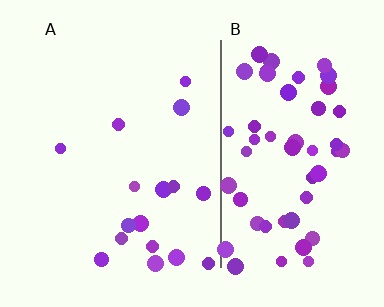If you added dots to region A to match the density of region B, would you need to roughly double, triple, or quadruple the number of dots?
Approximately quadruple.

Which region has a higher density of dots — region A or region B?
B (the right).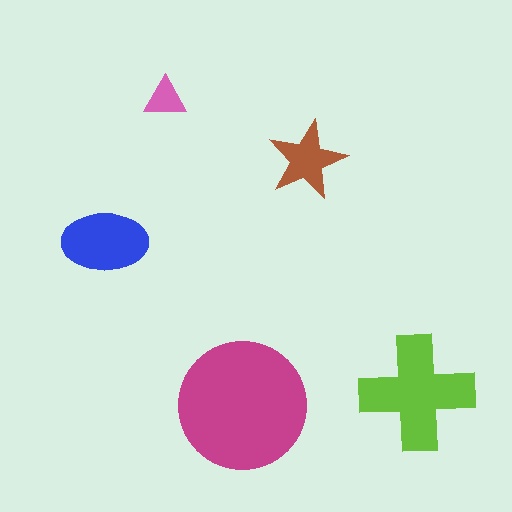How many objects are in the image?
There are 5 objects in the image.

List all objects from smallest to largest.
The pink triangle, the brown star, the blue ellipse, the lime cross, the magenta circle.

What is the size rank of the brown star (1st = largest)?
4th.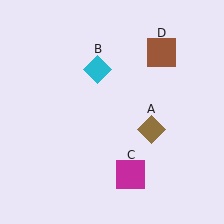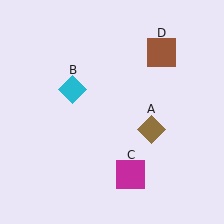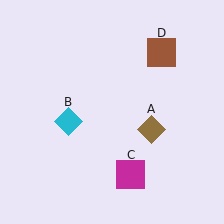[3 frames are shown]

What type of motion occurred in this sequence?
The cyan diamond (object B) rotated counterclockwise around the center of the scene.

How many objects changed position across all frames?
1 object changed position: cyan diamond (object B).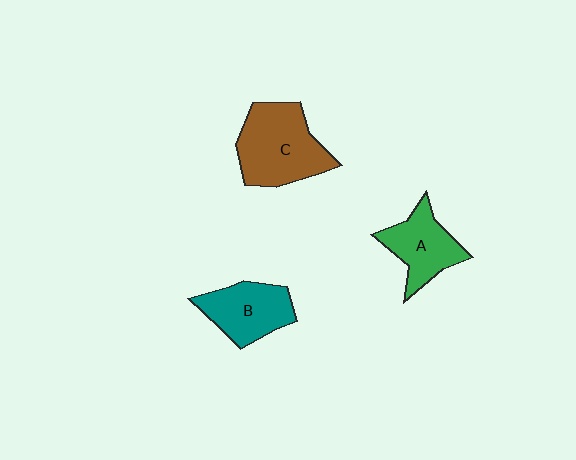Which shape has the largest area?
Shape C (brown).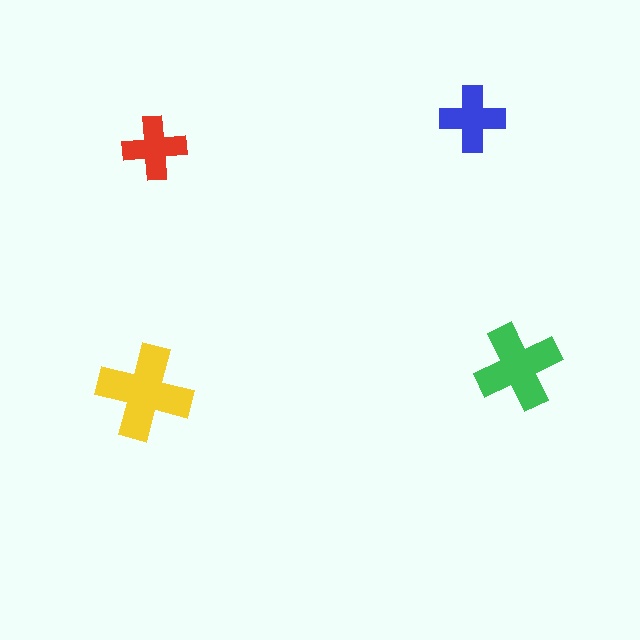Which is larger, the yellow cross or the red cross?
The yellow one.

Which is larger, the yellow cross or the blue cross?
The yellow one.